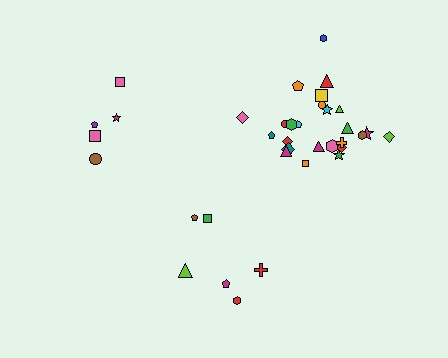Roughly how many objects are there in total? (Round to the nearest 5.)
Roughly 35 objects in total.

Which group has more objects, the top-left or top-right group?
The top-right group.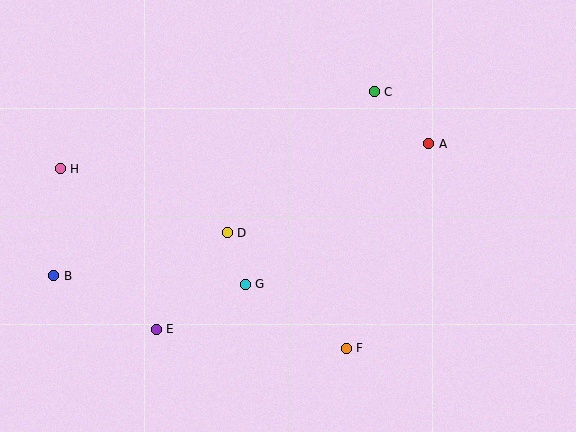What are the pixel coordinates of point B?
Point B is at (54, 276).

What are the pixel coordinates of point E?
Point E is at (156, 329).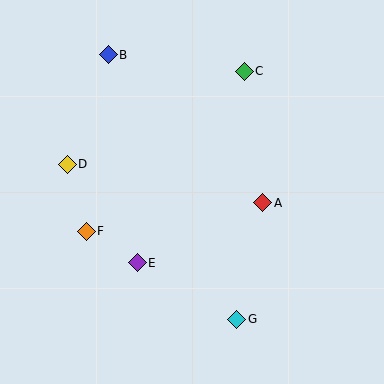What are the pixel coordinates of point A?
Point A is at (263, 203).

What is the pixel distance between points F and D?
The distance between F and D is 70 pixels.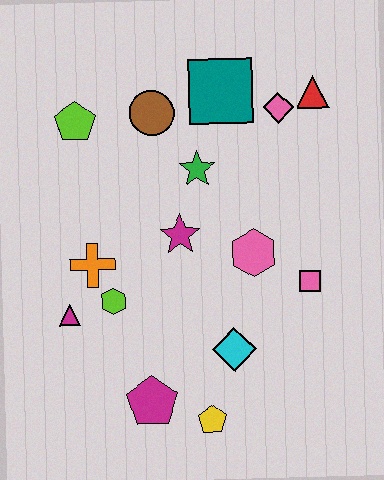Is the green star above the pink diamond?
No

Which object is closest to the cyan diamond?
The yellow pentagon is closest to the cyan diamond.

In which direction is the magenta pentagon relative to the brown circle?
The magenta pentagon is below the brown circle.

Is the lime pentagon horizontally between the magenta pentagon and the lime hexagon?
No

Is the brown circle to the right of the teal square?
No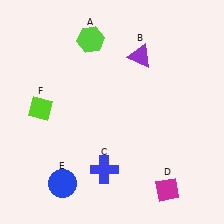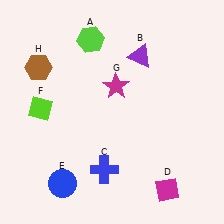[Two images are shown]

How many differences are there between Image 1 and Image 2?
There are 2 differences between the two images.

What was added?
A magenta star (G), a brown hexagon (H) were added in Image 2.